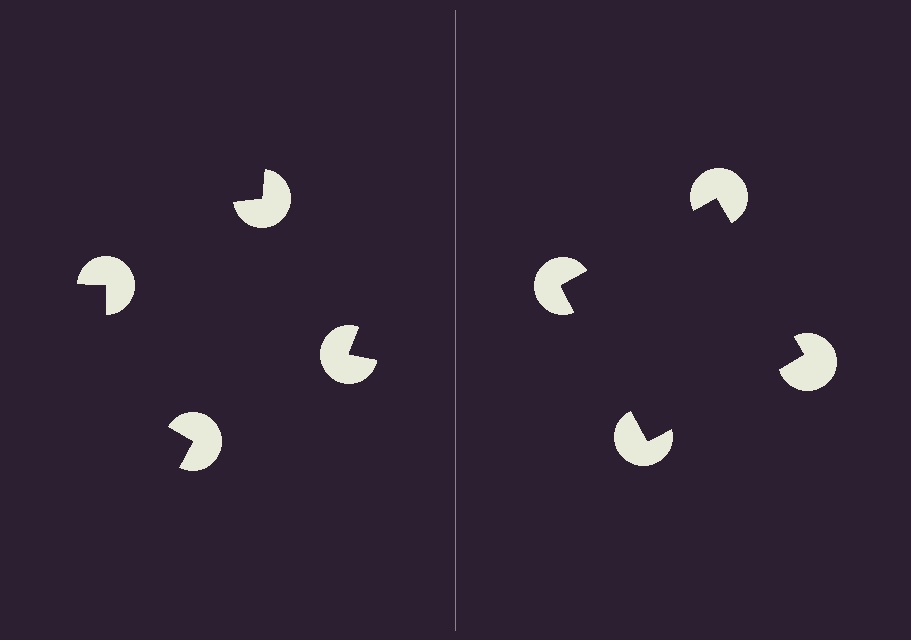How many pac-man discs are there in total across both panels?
8 — 4 on each side.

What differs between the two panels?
The pac-man discs are positioned identically on both sides; only the wedge orientations differ. On the right they align to a square; on the left they are misaligned.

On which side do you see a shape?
An illusory square appears on the right side. On the left side the wedge cuts are rotated, so no coherent shape forms.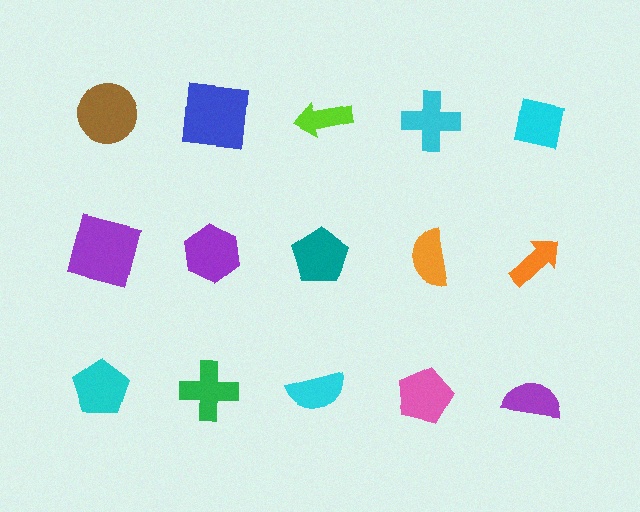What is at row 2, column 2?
A purple hexagon.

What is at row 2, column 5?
An orange arrow.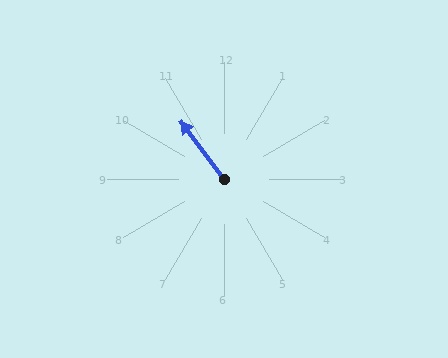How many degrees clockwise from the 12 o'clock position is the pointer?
Approximately 323 degrees.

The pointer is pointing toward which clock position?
Roughly 11 o'clock.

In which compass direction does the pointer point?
Northwest.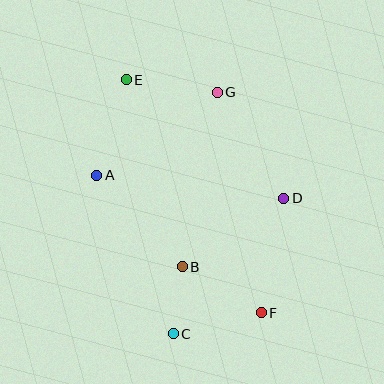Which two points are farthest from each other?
Points E and F are farthest from each other.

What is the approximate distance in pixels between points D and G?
The distance between D and G is approximately 125 pixels.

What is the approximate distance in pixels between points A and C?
The distance between A and C is approximately 176 pixels.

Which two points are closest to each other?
Points B and C are closest to each other.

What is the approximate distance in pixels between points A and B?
The distance between A and B is approximately 126 pixels.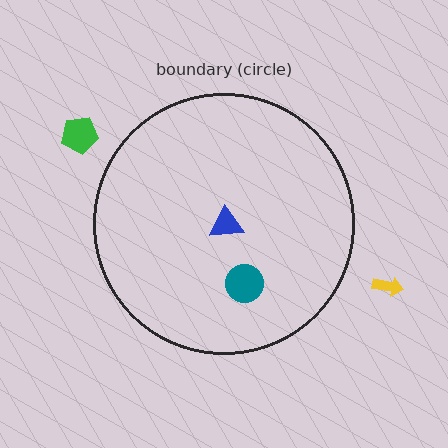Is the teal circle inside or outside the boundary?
Inside.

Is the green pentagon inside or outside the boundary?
Outside.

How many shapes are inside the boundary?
2 inside, 2 outside.